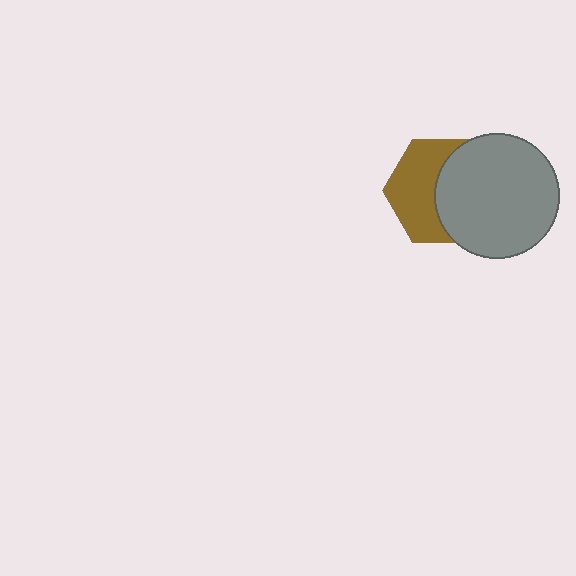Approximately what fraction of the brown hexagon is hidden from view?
Roughly 49% of the brown hexagon is hidden behind the gray circle.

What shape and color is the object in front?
The object in front is a gray circle.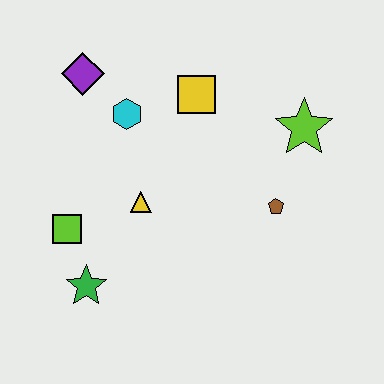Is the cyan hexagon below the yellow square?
Yes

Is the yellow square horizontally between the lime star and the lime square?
Yes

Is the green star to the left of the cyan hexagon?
Yes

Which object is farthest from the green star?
The lime star is farthest from the green star.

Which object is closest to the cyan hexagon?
The purple diamond is closest to the cyan hexagon.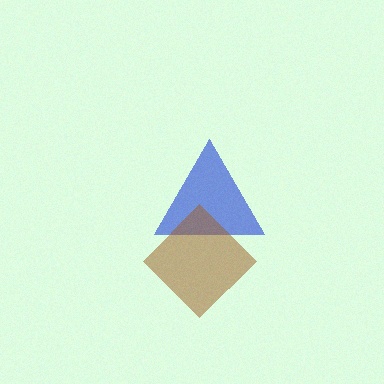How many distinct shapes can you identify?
There are 2 distinct shapes: a blue triangle, a brown diamond.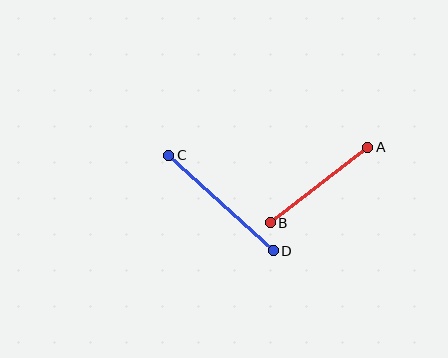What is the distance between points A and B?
The distance is approximately 123 pixels.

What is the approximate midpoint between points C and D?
The midpoint is at approximately (221, 203) pixels.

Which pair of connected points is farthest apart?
Points C and D are farthest apart.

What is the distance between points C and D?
The distance is approximately 142 pixels.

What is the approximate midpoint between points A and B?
The midpoint is at approximately (319, 185) pixels.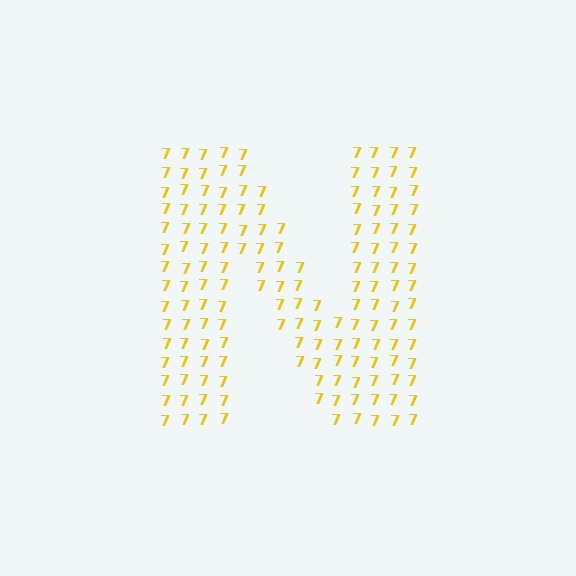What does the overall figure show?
The overall figure shows the letter N.